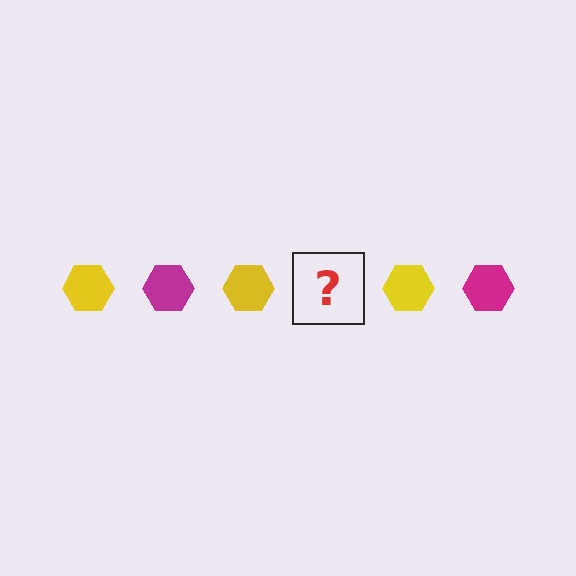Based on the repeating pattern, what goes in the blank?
The blank should be a magenta hexagon.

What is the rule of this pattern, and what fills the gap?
The rule is that the pattern cycles through yellow, magenta hexagons. The gap should be filled with a magenta hexagon.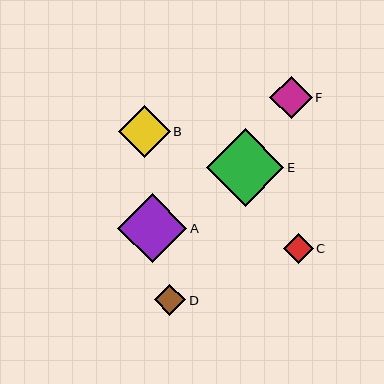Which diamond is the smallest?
Diamond C is the smallest with a size of approximately 29 pixels.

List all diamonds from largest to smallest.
From largest to smallest: E, A, B, F, D, C.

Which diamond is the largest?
Diamond E is the largest with a size of approximately 78 pixels.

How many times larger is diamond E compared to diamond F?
Diamond E is approximately 1.8 times the size of diamond F.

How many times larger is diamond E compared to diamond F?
Diamond E is approximately 1.8 times the size of diamond F.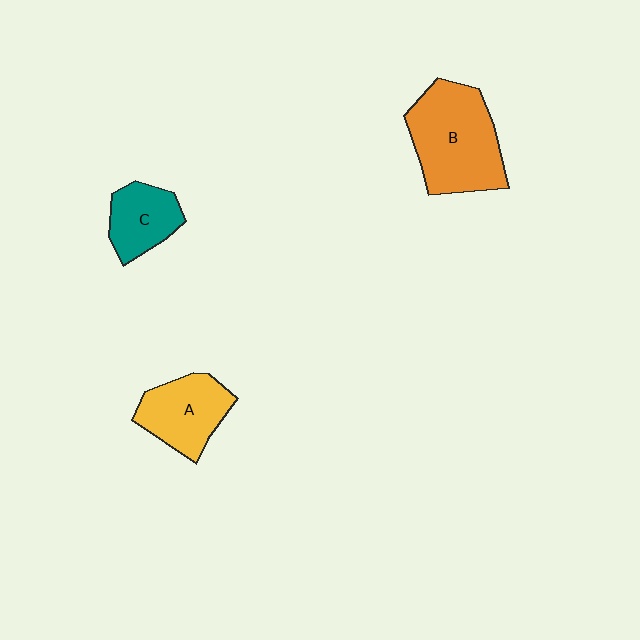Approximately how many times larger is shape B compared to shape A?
Approximately 1.5 times.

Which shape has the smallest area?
Shape C (teal).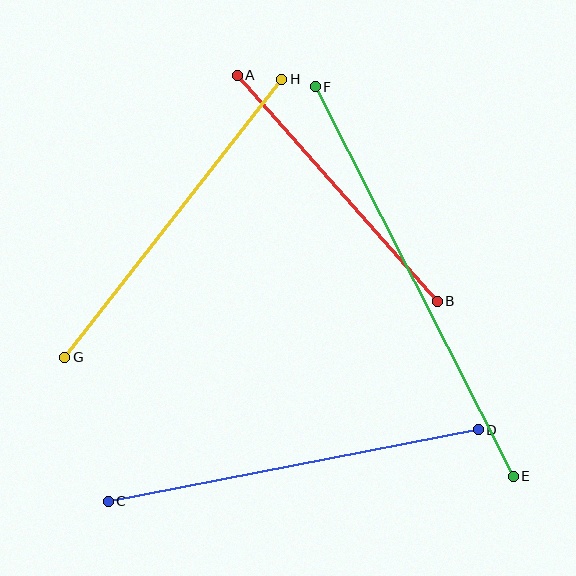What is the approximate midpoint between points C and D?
The midpoint is at approximately (293, 465) pixels.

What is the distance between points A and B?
The distance is approximately 302 pixels.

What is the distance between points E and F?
The distance is approximately 437 pixels.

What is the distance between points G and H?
The distance is approximately 353 pixels.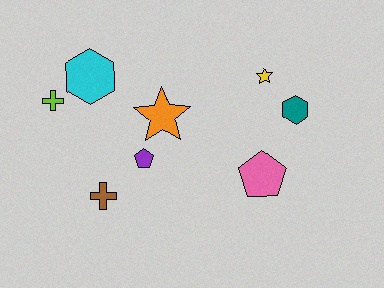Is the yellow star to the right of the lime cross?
Yes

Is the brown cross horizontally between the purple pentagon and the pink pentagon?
No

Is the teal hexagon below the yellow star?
Yes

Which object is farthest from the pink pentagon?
The lime cross is farthest from the pink pentagon.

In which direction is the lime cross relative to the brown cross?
The lime cross is above the brown cross.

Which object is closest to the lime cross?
The cyan hexagon is closest to the lime cross.